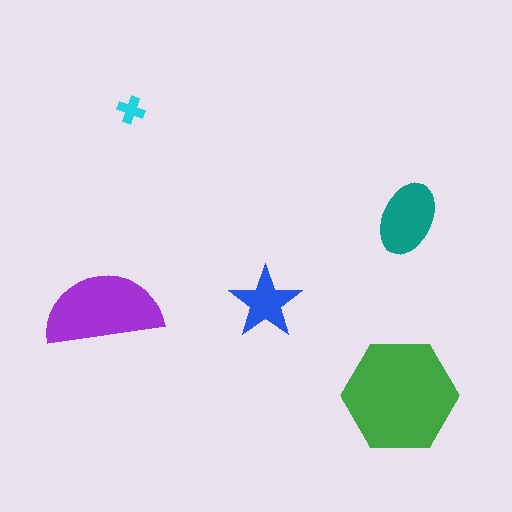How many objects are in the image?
There are 5 objects in the image.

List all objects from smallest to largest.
The cyan cross, the blue star, the teal ellipse, the purple semicircle, the green hexagon.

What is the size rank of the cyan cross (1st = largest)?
5th.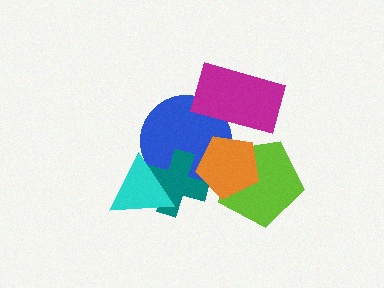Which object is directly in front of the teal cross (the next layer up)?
The orange pentagon is directly in front of the teal cross.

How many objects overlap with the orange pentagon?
3 objects overlap with the orange pentagon.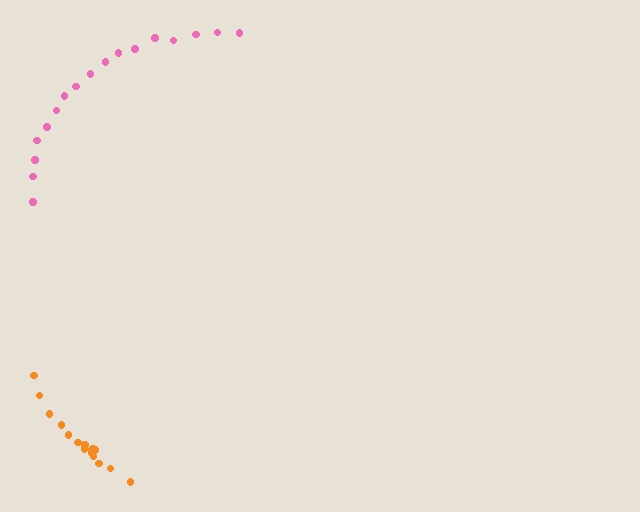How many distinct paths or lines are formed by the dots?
There are 2 distinct paths.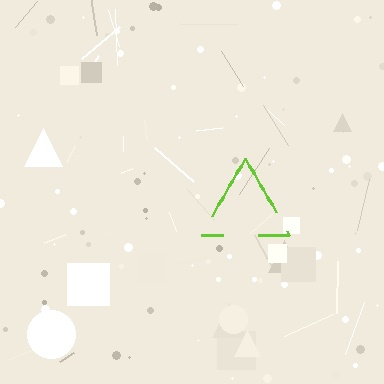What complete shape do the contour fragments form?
The contour fragments form a triangle.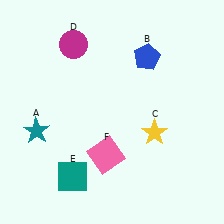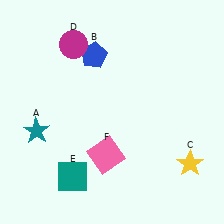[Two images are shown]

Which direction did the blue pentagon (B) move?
The blue pentagon (B) moved left.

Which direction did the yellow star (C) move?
The yellow star (C) moved right.